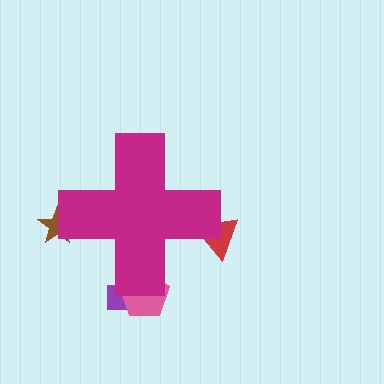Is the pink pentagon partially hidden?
Yes, the pink pentagon is partially hidden behind the magenta cross.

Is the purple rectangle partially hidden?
Yes, the purple rectangle is partially hidden behind the magenta cross.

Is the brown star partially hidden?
Yes, the brown star is partially hidden behind the magenta cross.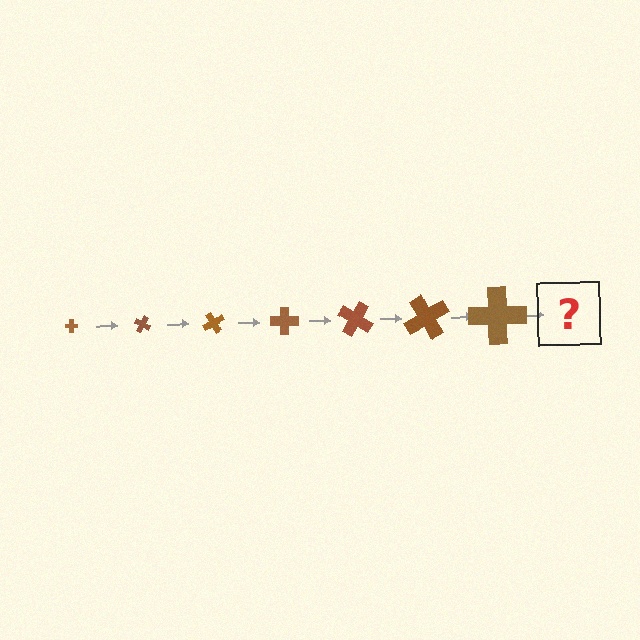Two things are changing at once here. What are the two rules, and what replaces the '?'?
The two rules are that the cross grows larger each step and it rotates 30 degrees each step. The '?' should be a cross, larger than the previous one and rotated 210 degrees from the start.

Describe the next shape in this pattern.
It should be a cross, larger than the previous one and rotated 210 degrees from the start.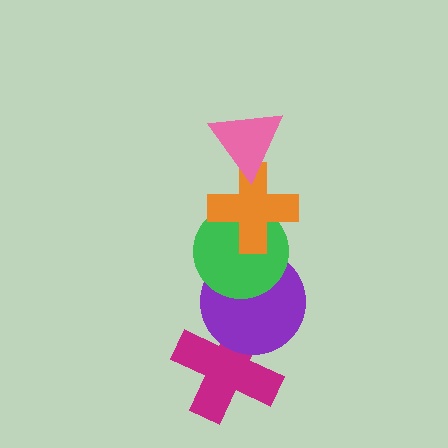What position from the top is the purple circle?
The purple circle is 4th from the top.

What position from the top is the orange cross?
The orange cross is 2nd from the top.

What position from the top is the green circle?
The green circle is 3rd from the top.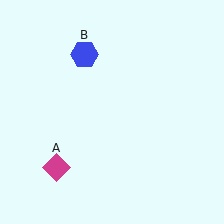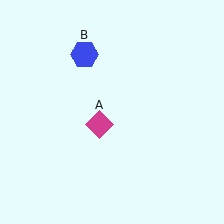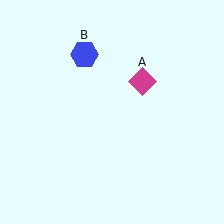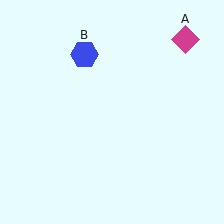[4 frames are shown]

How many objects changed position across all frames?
1 object changed position: magenta diamond (object A).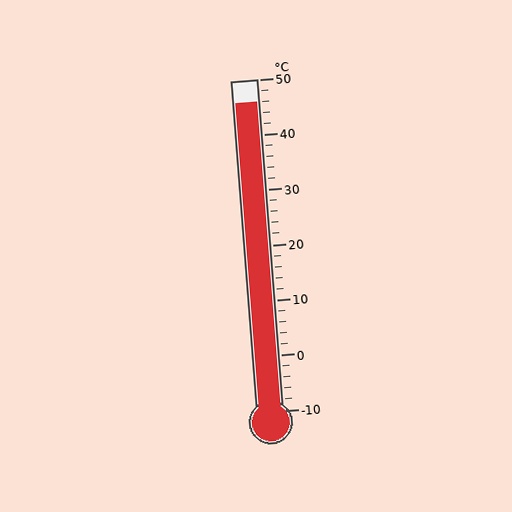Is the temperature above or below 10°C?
The temperature is above 10°C.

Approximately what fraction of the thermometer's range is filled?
The thermometer is filled to approximately 95% of its range.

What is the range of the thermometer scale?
The thermometer scale ranges from -10°C to 50°C.